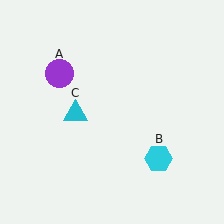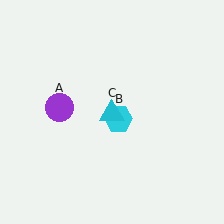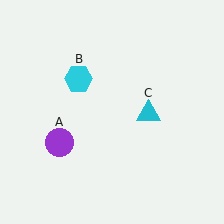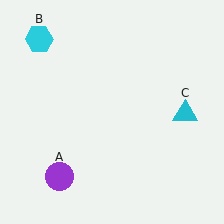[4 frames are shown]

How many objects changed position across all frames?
3 objects changed position: purple circle (object A), cyan hexagon (object B), cyan triangle (object C).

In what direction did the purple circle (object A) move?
The purple circle (object A) moved down.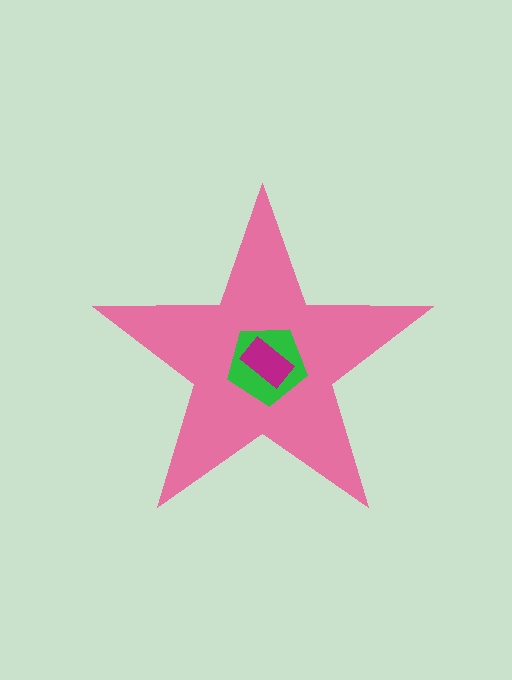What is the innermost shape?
The magenta rectangle.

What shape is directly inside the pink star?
The green pentagon.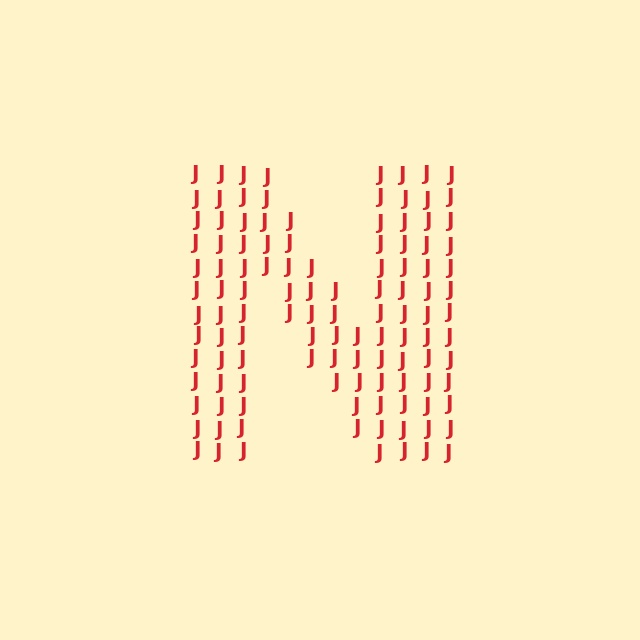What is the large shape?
The large shape is the letter N.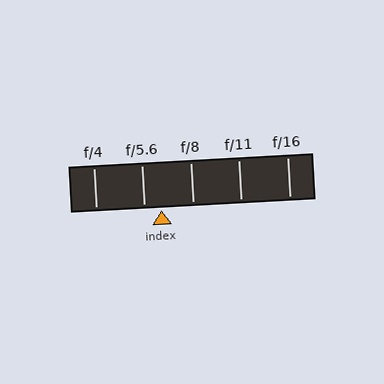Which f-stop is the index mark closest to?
The index mark is closest to f/5.6.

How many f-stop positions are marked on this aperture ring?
There are 5 f-stop positions marked.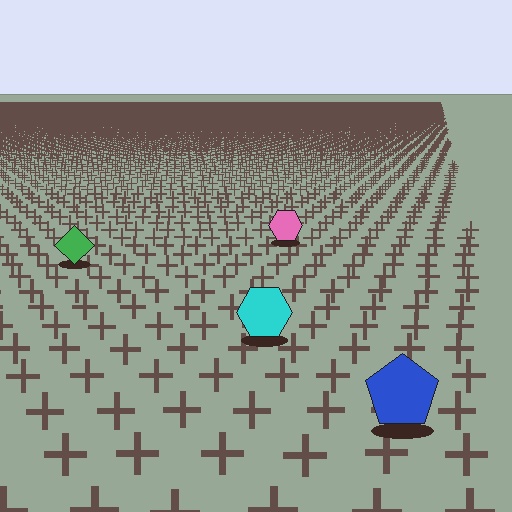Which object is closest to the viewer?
The blue pentagon is closest. The texture marks near it are larger and more spread out.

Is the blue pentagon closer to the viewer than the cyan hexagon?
Yes. The blue pentagon is closer — you can tell from the texture gradient: the ground texture is coarser near it.